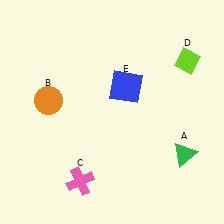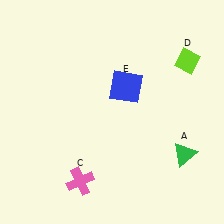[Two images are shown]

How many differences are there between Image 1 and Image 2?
There is 1 difference between the two images.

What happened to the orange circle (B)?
The orange circle (B) was removed in Image 2. It was in the top-left area of Image 1.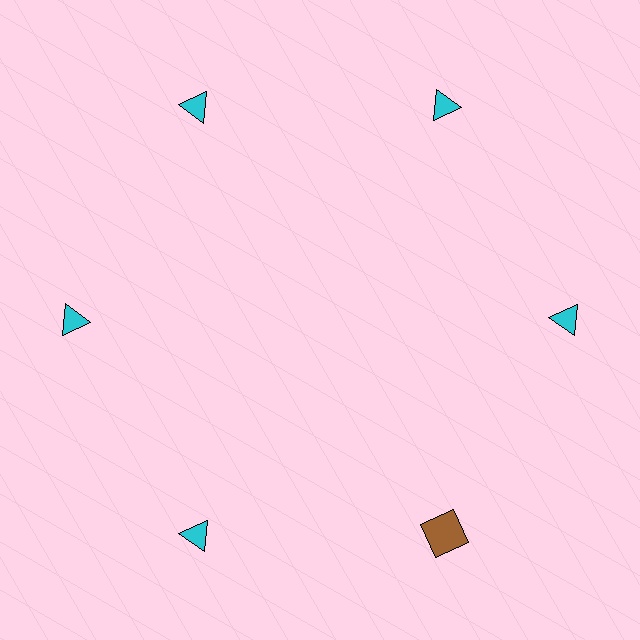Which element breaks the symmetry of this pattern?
The brown square at roughly the 5 o'clock position breaks the symmetry. All other shapes are cyan triangles.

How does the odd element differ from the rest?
It differs in both color (brown instead of cyan) and shape (square instead of triangle).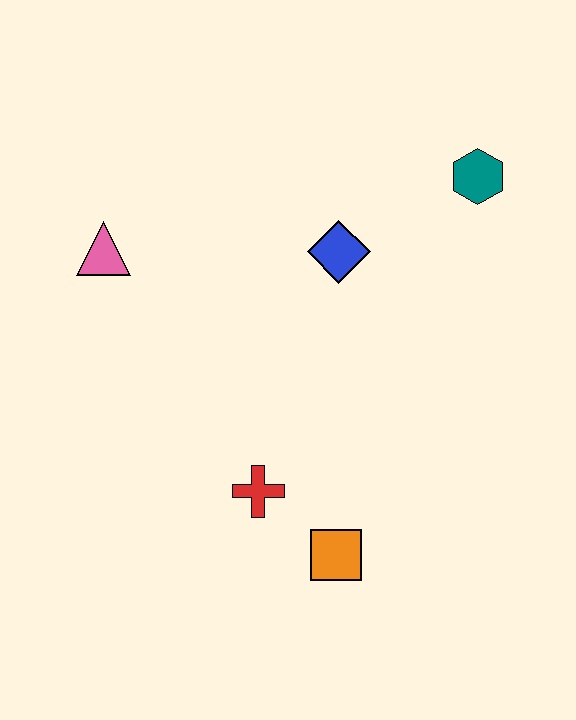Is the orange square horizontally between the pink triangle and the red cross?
No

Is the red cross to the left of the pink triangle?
No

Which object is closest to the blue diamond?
The teal hexagon is closest to the blue diamond.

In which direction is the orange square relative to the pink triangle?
The orange square is below the pink triangle.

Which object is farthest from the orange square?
The teal hexagon is farthest from the orange square.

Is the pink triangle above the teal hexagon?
No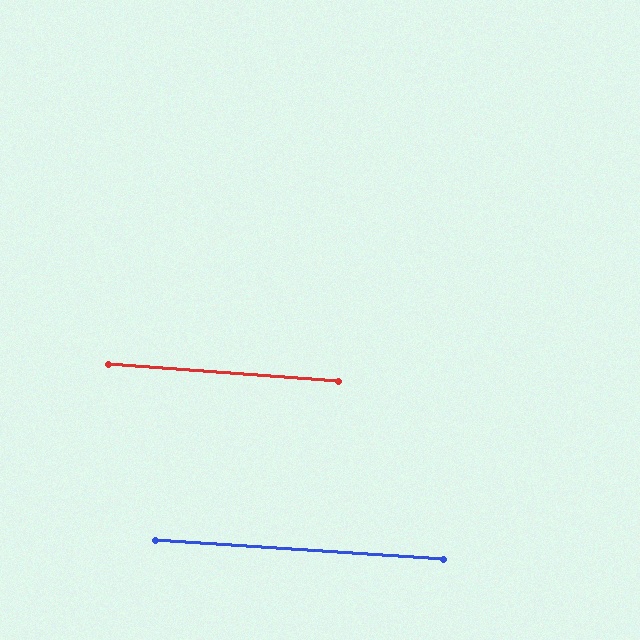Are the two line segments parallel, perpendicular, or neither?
Parallel — their directions differ by only 0.4°.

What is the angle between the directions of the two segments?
Approximately 0 degrees.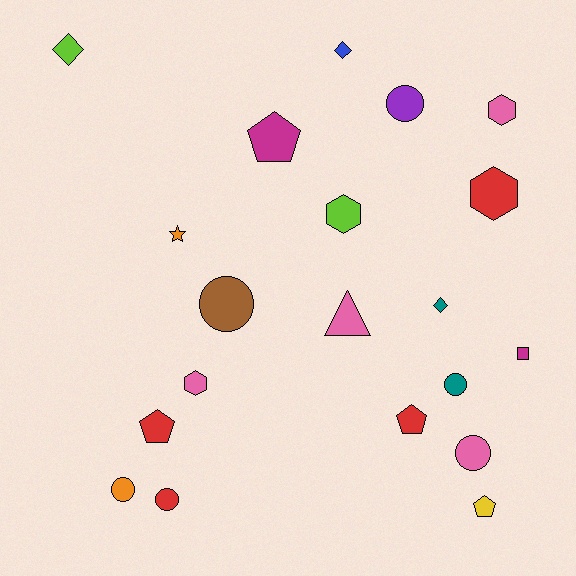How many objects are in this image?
There are 20 objects.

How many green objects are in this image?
There are no green objects.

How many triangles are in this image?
There is 1 triangle.